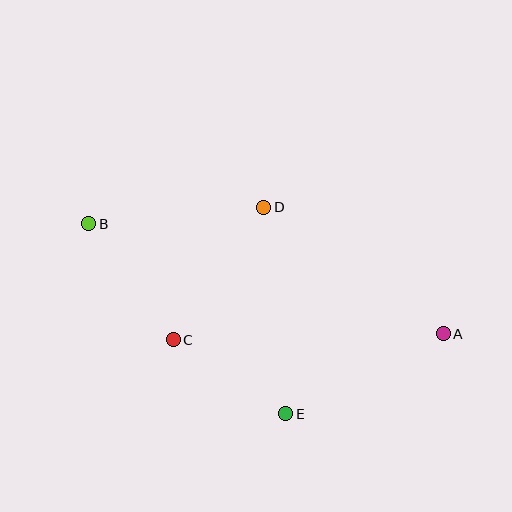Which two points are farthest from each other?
Points A and B are farthest from each other.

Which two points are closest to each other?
Points C and E are closest to each other.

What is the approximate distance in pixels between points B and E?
The distance between B and E is approximately 274 pixels.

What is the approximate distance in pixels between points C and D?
The distance between C and D is approximately 160 pixels.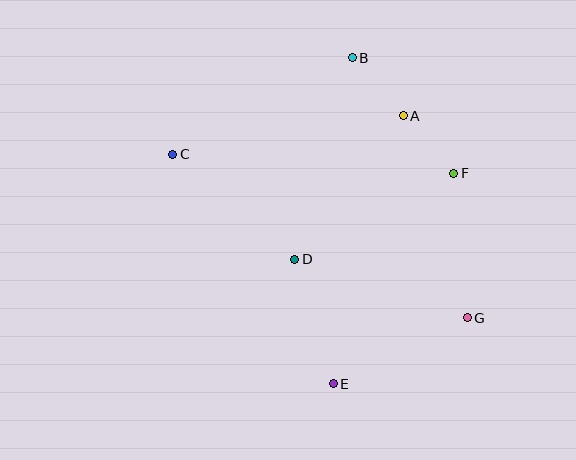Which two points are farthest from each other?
Points C and G are farthest from each other.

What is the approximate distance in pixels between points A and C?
The distance between A and C is approximately 234 pixels.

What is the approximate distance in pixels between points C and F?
The distance between C and F is approximately 282 pixels.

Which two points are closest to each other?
Points A and F are closest to each other.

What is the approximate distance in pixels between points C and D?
The distance between C and D is approximately 161 pixels.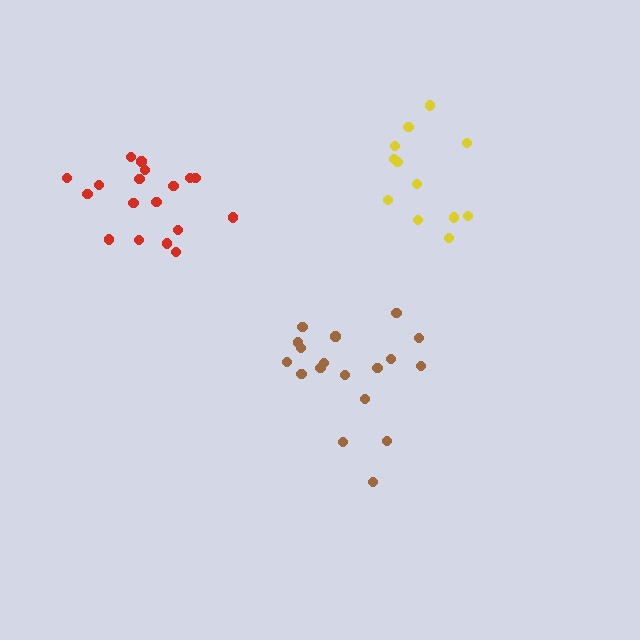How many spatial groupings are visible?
There are 3 spatial groupings.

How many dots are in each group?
Group 1: 18 dots, Group 2: 12 dots, Group 3: 18 dots (48 total).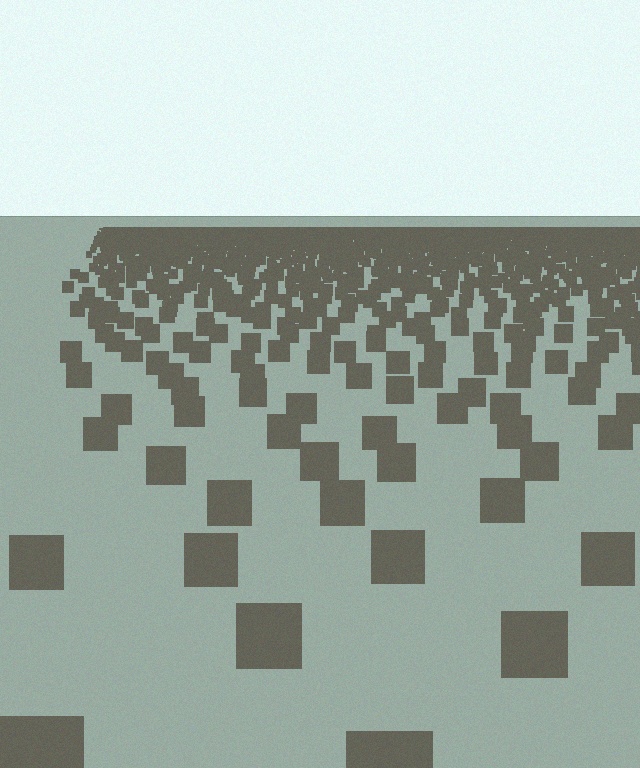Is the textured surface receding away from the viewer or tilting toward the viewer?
The surface is receding away from the viewer. Texture elements get smaller and denser toward the top.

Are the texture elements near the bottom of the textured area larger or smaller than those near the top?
Larger. Near the bottom, elements are closer to the viewer and appear at a bigger on-screen size.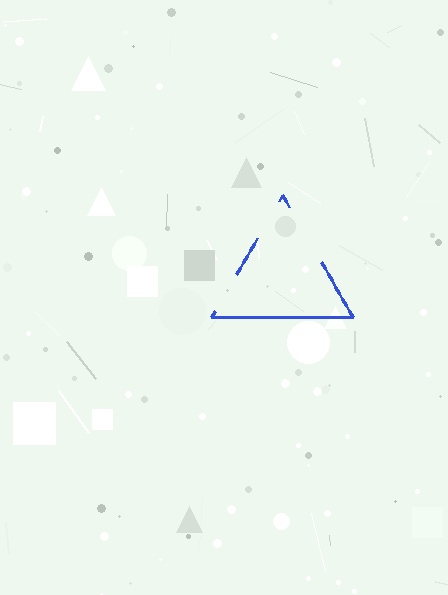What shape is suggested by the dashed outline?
The dashed outline suggests a triangle.